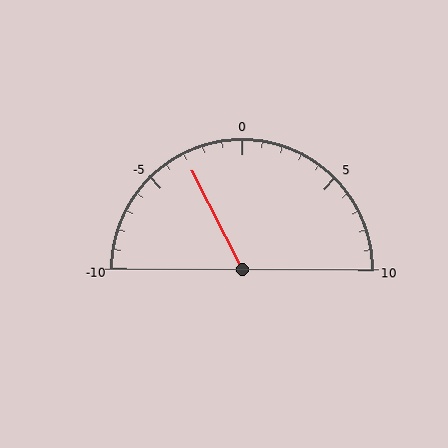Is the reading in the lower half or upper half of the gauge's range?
The reading is in the lower half of the range (-10 to 10).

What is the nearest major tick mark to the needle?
The nearest major tick mark is -5.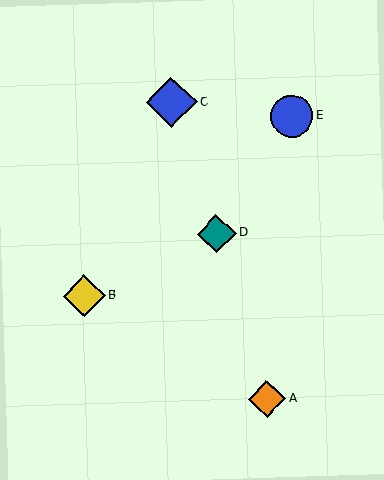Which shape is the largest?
The blue diamond (labeled C) is the largest.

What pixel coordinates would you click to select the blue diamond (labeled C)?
Click at (172, 102) to select the blue diamond C.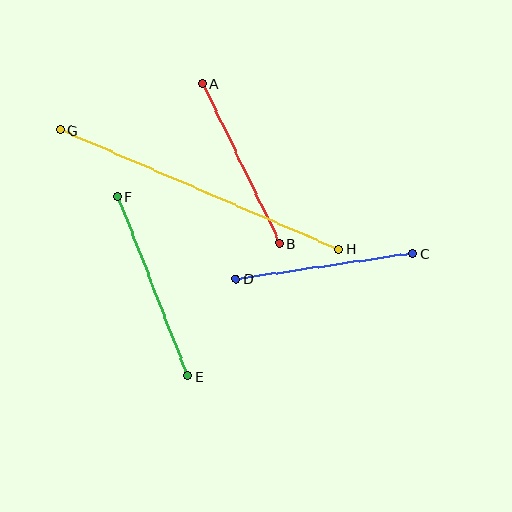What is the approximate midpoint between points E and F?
The midpoint is at approximately (153, 286) pixels.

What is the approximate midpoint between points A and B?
The midpoint is at approximately (241, 163) pixels.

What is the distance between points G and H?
The distance is approximately 303 pixels.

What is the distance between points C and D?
The distance is approximately 179 pixels.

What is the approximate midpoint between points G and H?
The midpoint is at approximately (200, 190) pixels.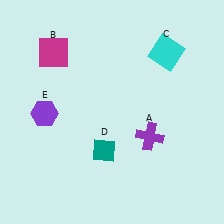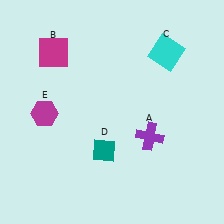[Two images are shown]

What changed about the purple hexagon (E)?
In Image 1, E is purple. In Image 2, it changed to magenta.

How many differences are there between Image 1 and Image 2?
There is 1 difference between the two images.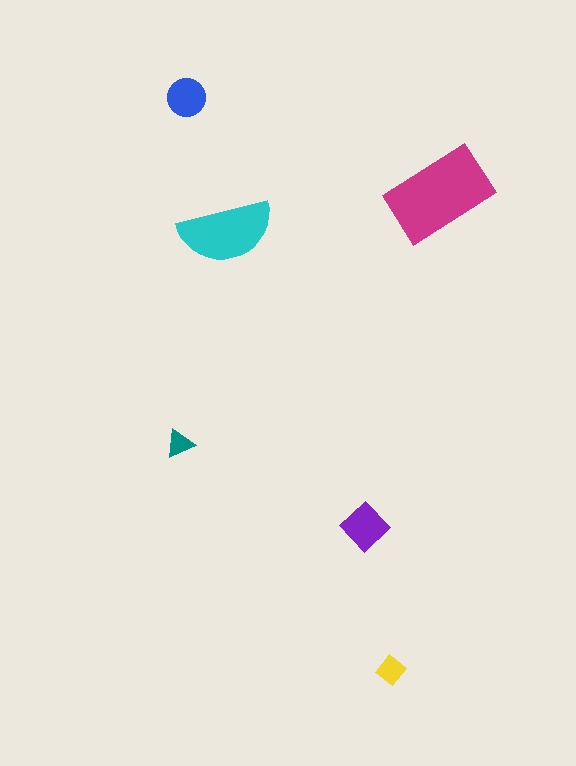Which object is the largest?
The magenta rectangle.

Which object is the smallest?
The teal triangle.